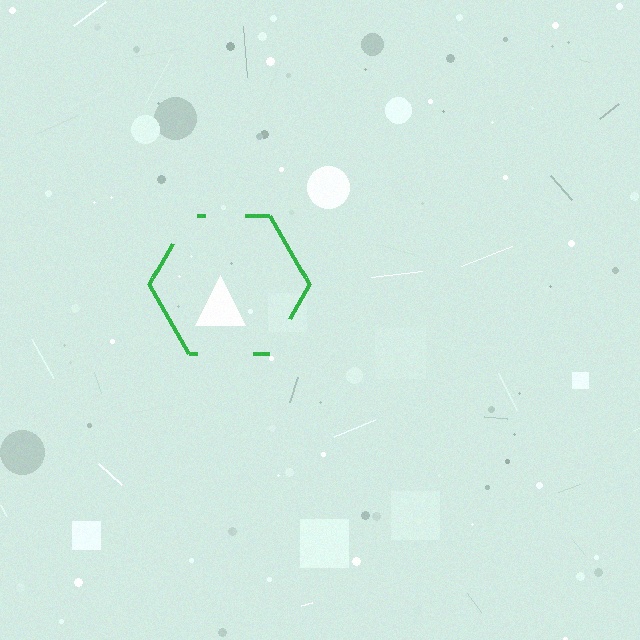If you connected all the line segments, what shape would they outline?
They would outline a hexagon.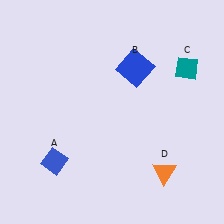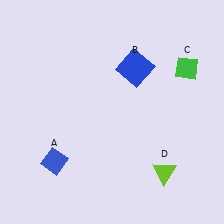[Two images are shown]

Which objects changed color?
C changed from teal to green. D changed from orange to lime.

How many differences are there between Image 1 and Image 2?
There are 2 differences between the two images.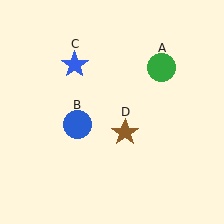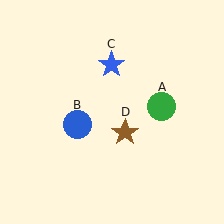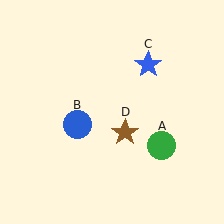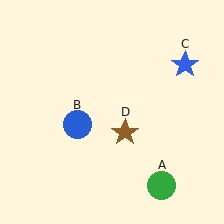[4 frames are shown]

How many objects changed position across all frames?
2 objects changed position: green circle (object A), blue star (object C).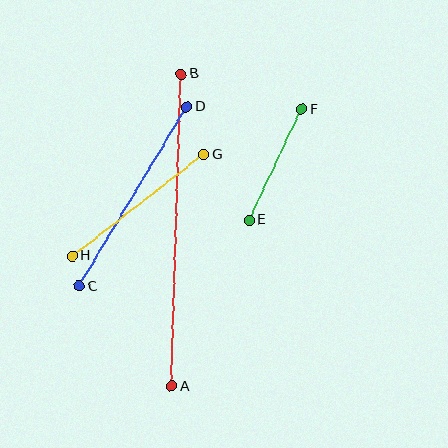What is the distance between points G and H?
The distance is approximately 166 pixels.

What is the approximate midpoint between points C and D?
The midpoint is at approximately (133, 196) pixels.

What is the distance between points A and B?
The distance is approximately 312 pixels.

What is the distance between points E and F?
The distance is approximately 123 pixels.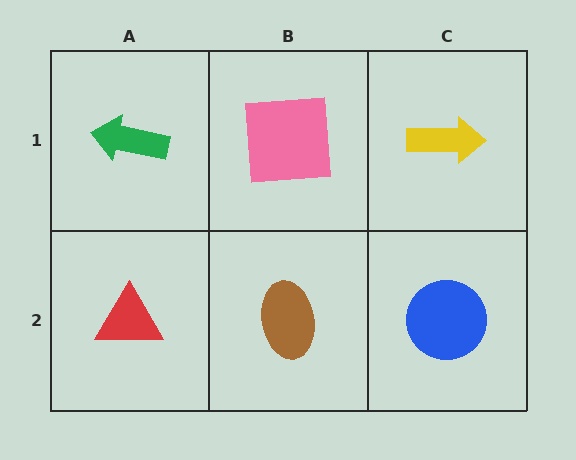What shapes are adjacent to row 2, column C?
A yellow arrow (row 1, column C), a brown ellipse (row 2, column B).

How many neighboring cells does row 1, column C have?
2.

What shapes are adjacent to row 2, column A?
A green arrow (row 1, column A), a brown ellipse (row 2, column B).